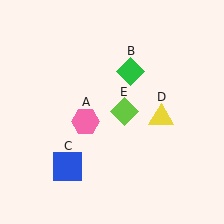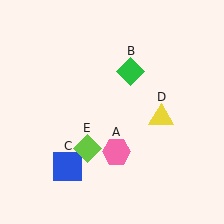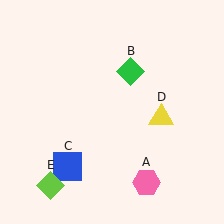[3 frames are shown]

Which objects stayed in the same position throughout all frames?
Green diamond (object B) and blue square (object C) and yellow triangle (object D) remained stationary.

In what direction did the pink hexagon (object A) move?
The pink hexagon (object A) moved down and to the right.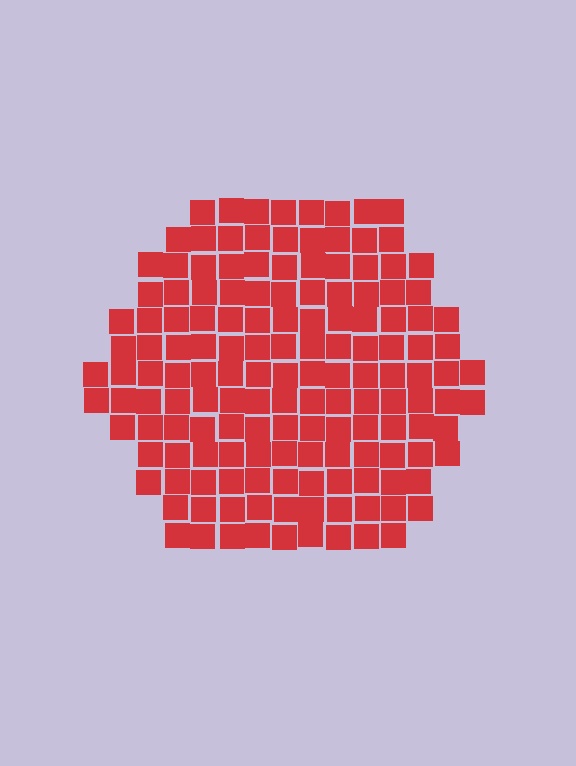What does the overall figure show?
The overall figure shows a hexagon.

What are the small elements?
The small elements are squares.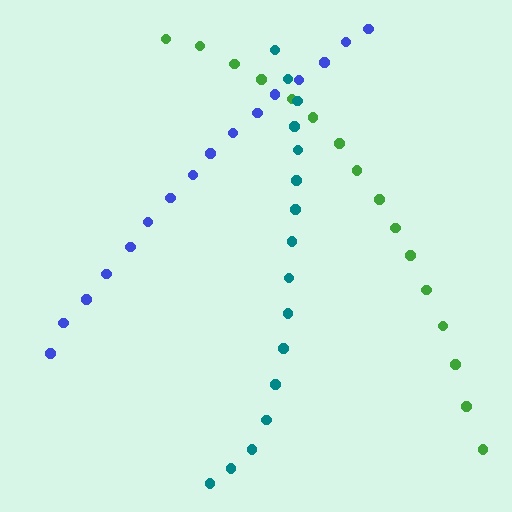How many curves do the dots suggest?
There are 3 distinct paths.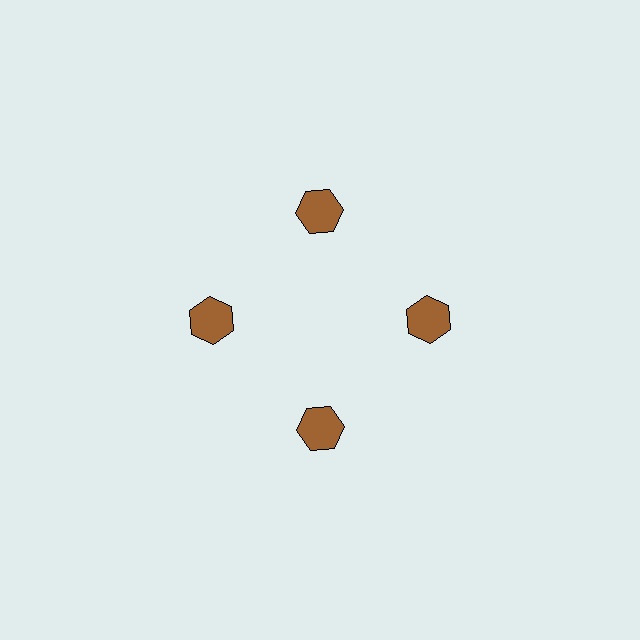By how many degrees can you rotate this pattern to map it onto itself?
The pattern maps onto itself every 90 degrees of rotation.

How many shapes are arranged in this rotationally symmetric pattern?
There are 4 shapes, arranged in 4 groups of 1.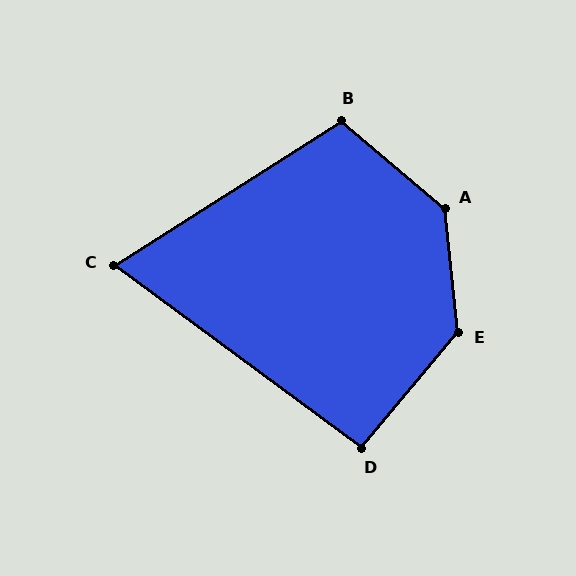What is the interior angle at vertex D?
Approximately 94 degrees (approximately right).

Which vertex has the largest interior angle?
A, at approximately 137 degrees.